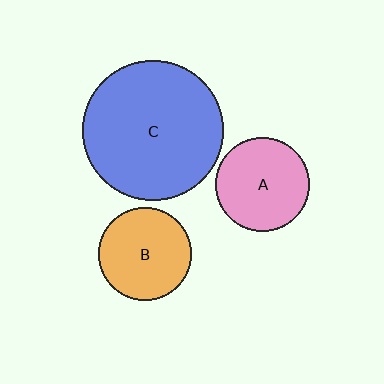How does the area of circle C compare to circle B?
Approximately 2.3 times.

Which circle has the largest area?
Circle C (blue).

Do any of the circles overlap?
No, none of the circles overlap.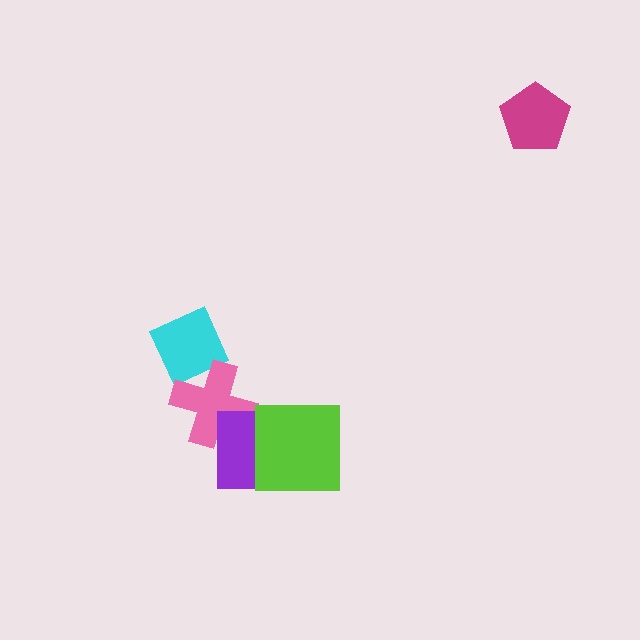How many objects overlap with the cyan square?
1 object overlaps with the cyan square.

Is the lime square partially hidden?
No, no other shape covers it.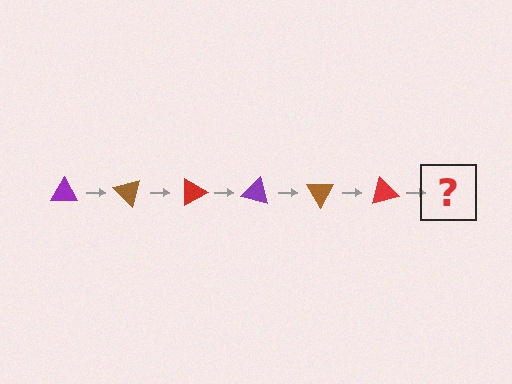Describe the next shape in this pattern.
It should be a purple triangle, rotated 270 degrees from the start.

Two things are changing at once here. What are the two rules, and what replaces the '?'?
The two rules are that it rotates 45 degrees each step and the color cycles through purple, brown, and red. The '?' should be a purple triangle, rotated 270 degrees from the start.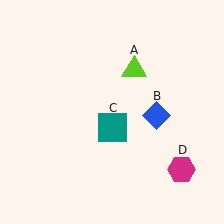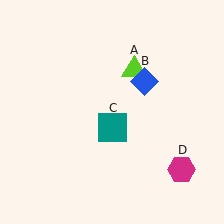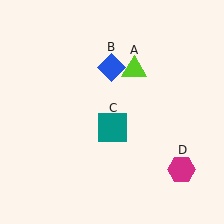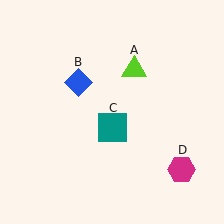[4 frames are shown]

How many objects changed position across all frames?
1 object changed position: blue diamond (object B).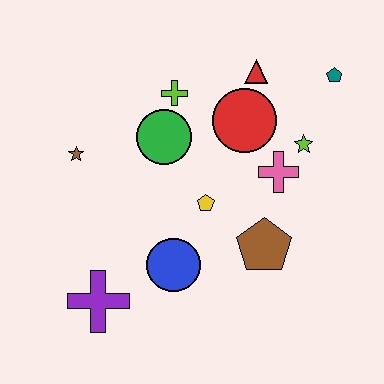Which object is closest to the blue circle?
The yellow pentagon is closest to the blue circle.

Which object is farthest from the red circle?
The purple cross is farthest from the red circle.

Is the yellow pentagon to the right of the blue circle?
Yes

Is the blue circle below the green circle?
Yes